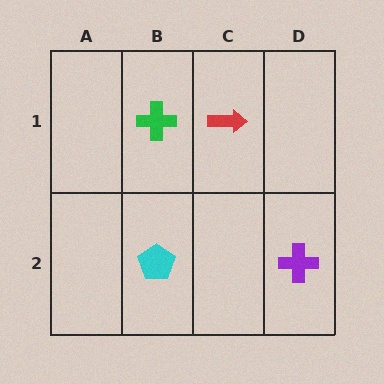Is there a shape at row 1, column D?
No, that cell is empty.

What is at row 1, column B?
A green cross.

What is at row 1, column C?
A red arrow.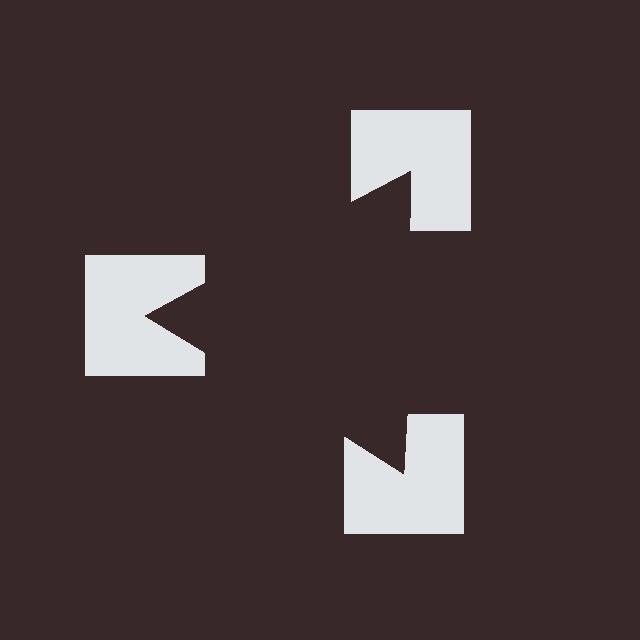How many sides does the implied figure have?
3 sides.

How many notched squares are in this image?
There are 3 — one at each vertex of the illusory triangle.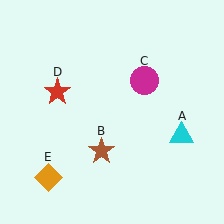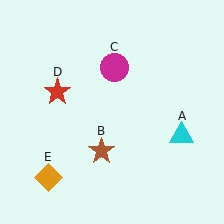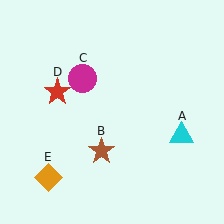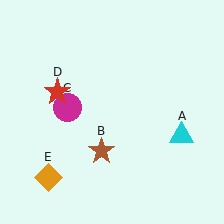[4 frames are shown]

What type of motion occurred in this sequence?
The magenta circle (object C) rotated counterclockwise around the center of the scene.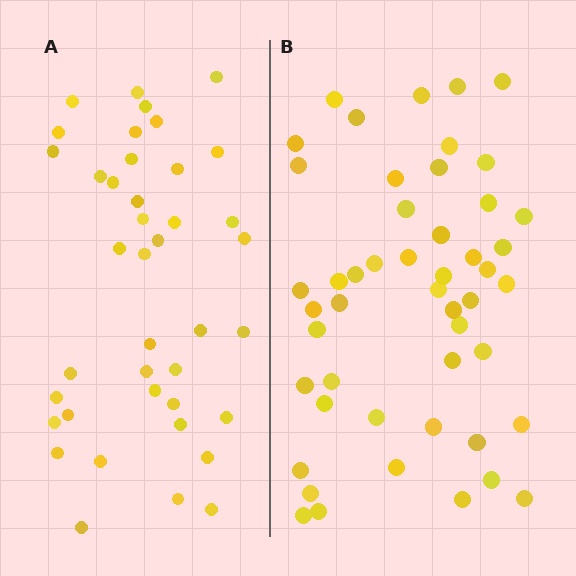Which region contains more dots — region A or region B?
Region B (the right region) has more dots.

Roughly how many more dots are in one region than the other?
Region B has roughly 8 or so more dots than region A.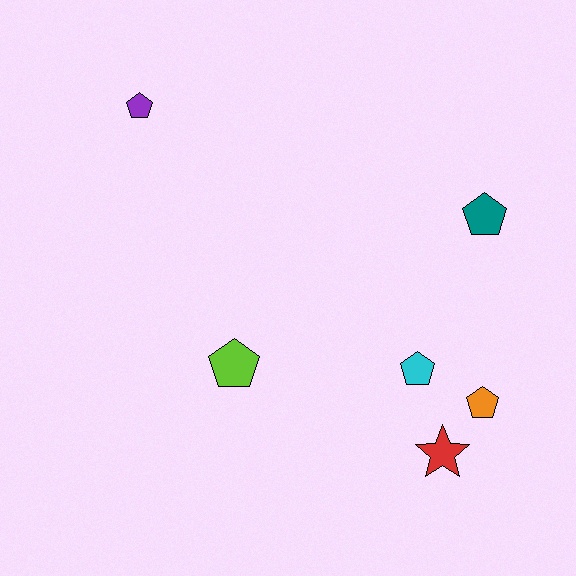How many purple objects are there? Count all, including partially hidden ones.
There is 1 purple object.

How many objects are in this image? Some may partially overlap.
There are 6 objects.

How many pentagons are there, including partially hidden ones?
There are 5 pentagons.